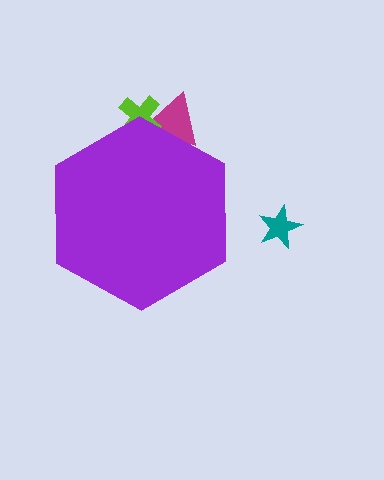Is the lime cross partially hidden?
Yes, the lime cross is partially hidden behind the purple hexagon.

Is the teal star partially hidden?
No, the teal star is fully visible.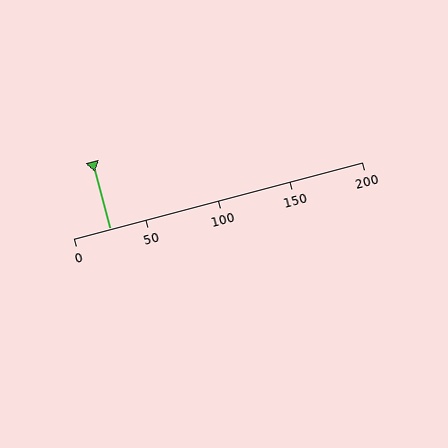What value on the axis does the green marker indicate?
The marker indicates approximately 25.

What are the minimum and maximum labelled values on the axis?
The axis runs from 0 to 200.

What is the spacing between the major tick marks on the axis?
The major ticks are spaced 50 apart.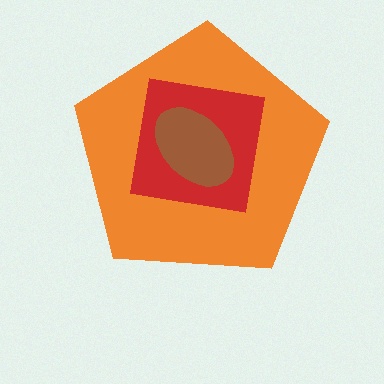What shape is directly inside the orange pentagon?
The red square.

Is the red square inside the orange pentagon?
Yes.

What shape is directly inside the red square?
The brown ellipse.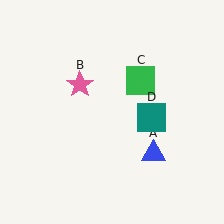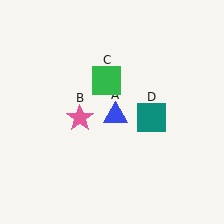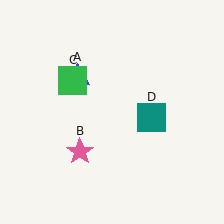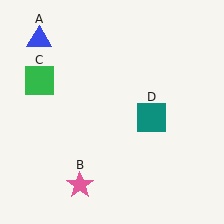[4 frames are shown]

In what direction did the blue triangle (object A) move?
The blue triangle (object A) moved up and to the left.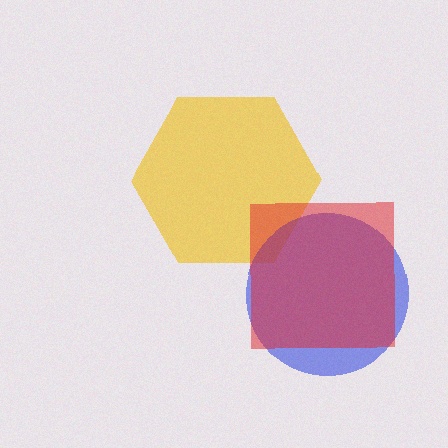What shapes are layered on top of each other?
The layered shapes are: a yellow hexagon, a blue circle, a red square.